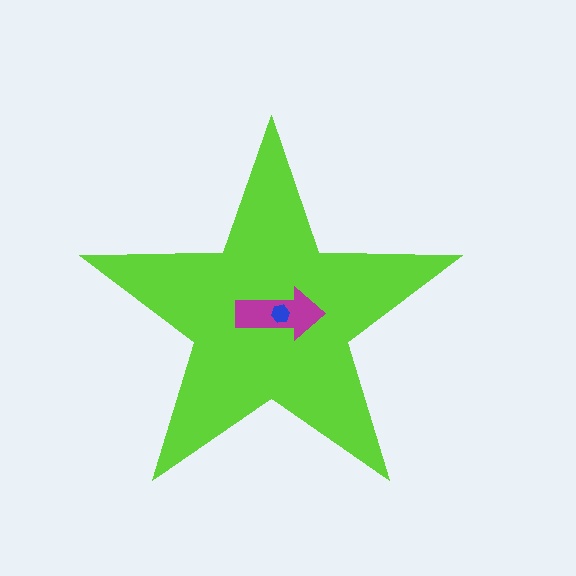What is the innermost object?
The blue hexagon.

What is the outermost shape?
The lime star.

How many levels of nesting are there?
3.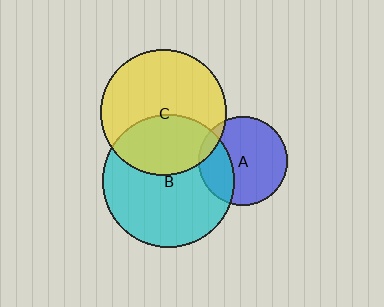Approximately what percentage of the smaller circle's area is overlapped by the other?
Approximately 10%.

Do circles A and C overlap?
Yes.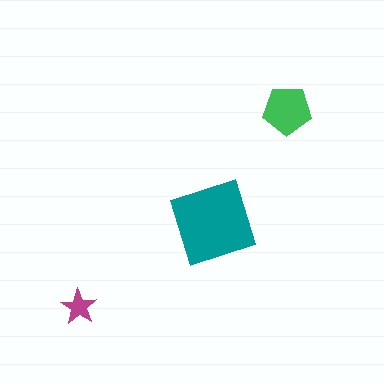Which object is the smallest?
The magenta star.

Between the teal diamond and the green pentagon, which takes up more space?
The teal diamond.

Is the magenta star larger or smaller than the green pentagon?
Smaller.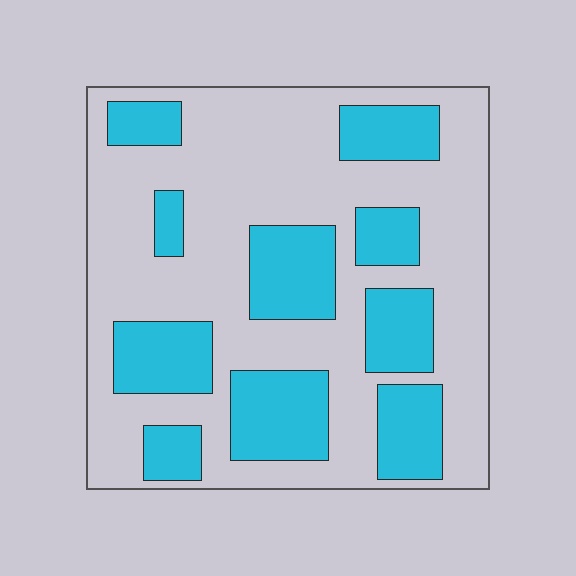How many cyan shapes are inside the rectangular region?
10.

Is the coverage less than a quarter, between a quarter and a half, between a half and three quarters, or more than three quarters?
Between a quarter and a half.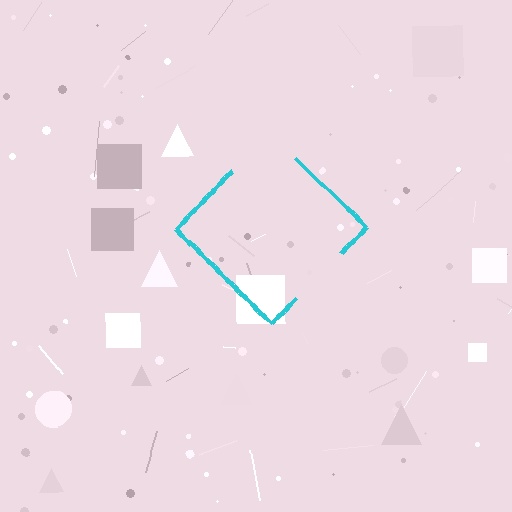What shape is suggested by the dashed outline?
The dashed outline suggests a diamond.